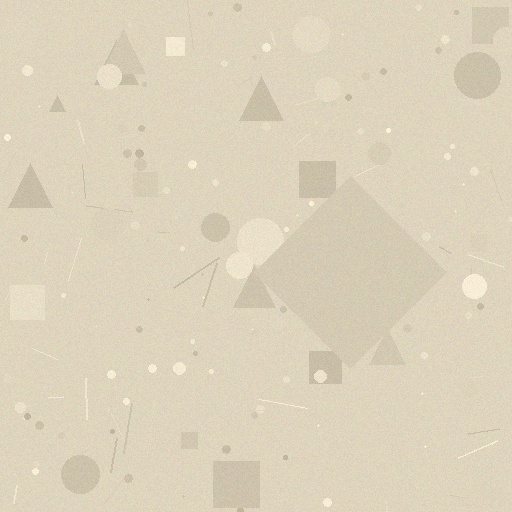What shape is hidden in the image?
A diamond is hidden in the image.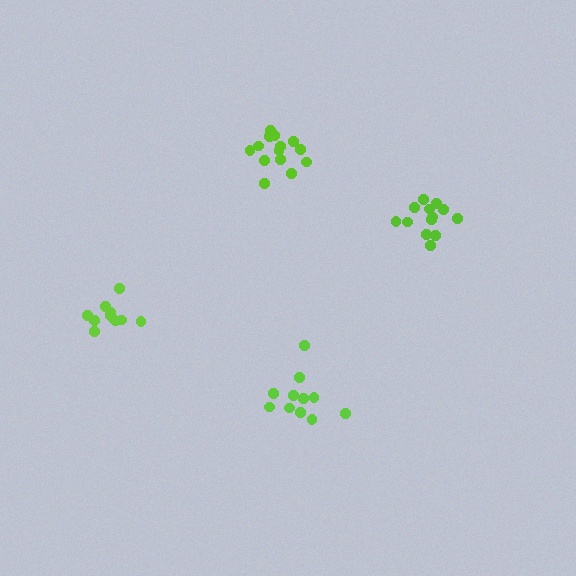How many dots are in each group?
Group 1: 13 dots, Group 2: 14 dots, Group 3: 11 dots, Group 4: 11 dots (49 total).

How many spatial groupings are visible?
There are 4 spatial groupings.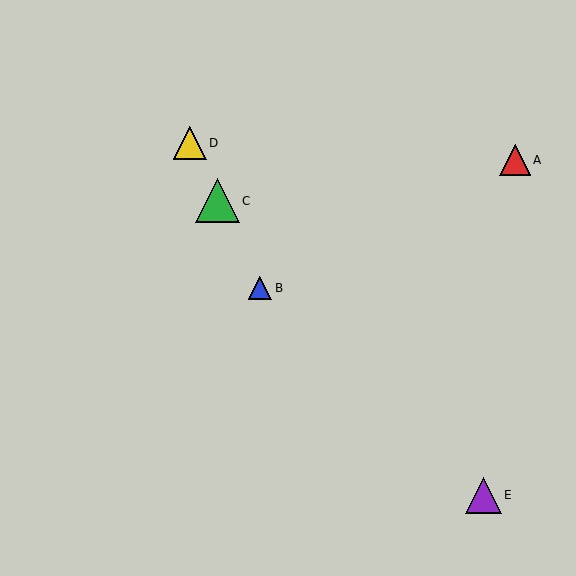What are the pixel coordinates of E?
Object E is at (483, 495).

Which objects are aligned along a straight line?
Objects B, C, D are aligned along a straight line.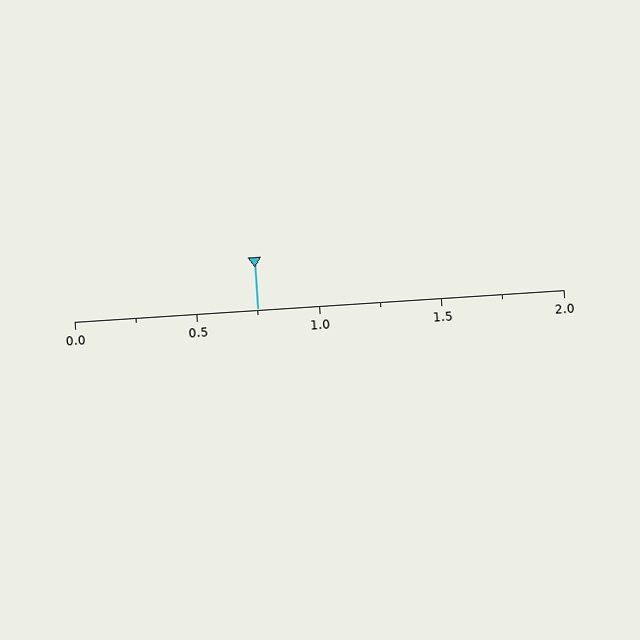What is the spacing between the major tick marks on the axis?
The major ticks are spaced 0.5 apart.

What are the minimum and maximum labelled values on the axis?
The axis runs from 0.0 to 2.0.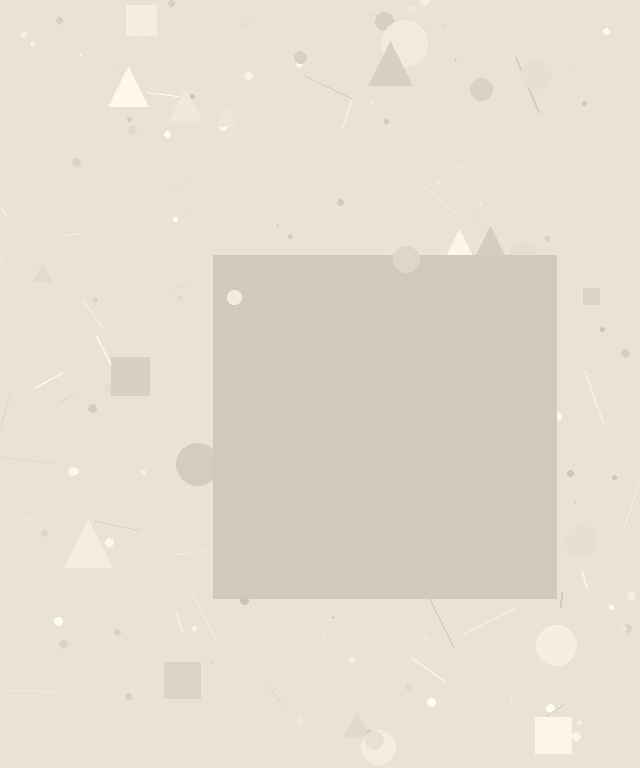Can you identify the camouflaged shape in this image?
The camouflaged shape is a square.